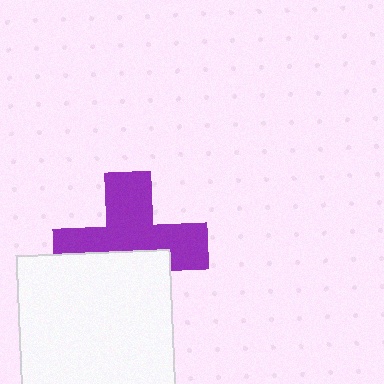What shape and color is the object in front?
The object in front is a white square.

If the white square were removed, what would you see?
You would see the complete purple cross.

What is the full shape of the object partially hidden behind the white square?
The partially hidden object is a purple cross.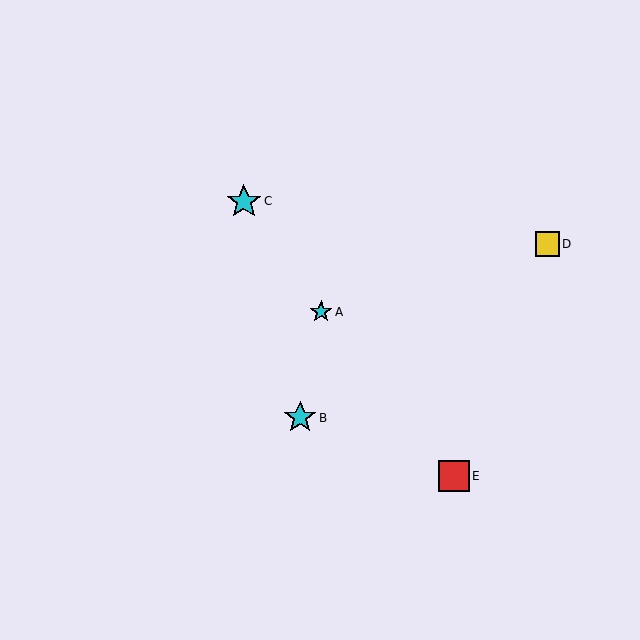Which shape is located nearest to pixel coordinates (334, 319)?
The cyan star (labeled A) at (321, 312) is nearest to that location.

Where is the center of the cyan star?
The center of the cyan star is at (300, 418).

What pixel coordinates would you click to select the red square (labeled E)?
Click at (454, 476) to select the red square E.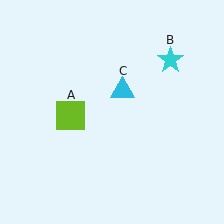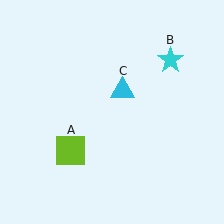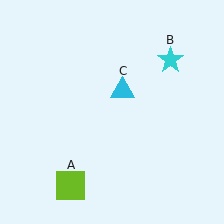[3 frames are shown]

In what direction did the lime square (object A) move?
The lime square (object A) moved down.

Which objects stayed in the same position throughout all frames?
Cyan star (object B) and cyan triangle (object C) remained stationary.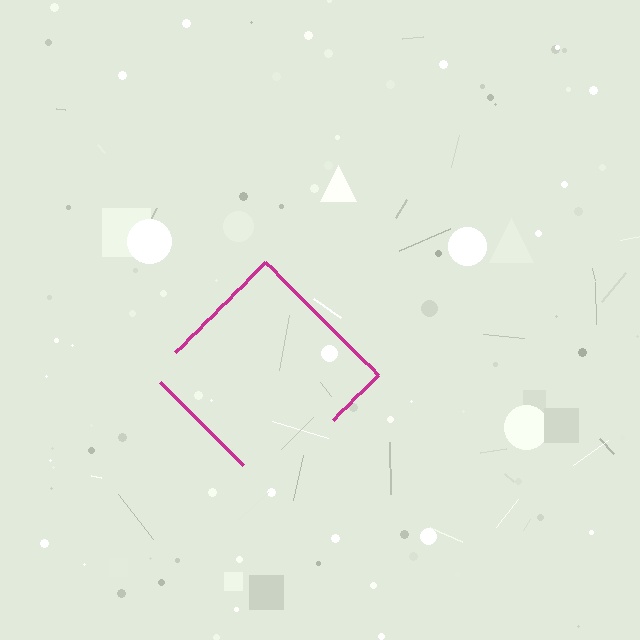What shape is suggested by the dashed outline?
The dashed outline suggests a diamond.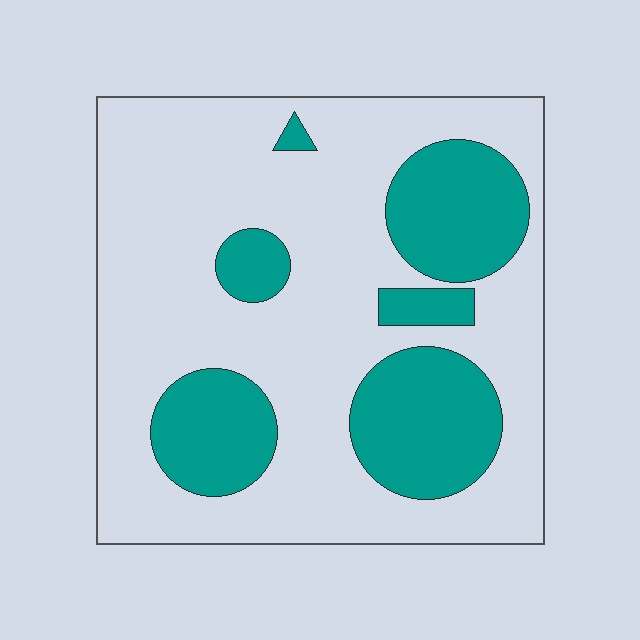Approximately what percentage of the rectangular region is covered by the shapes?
Approximately 30%.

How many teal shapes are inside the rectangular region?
6.